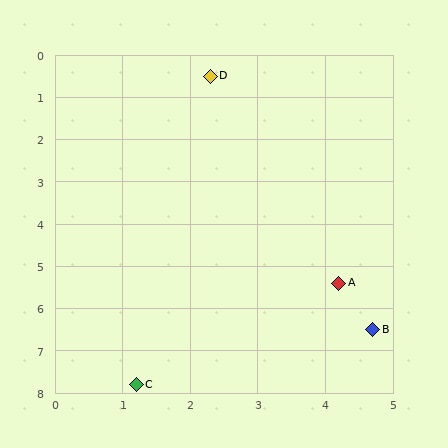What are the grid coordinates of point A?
Point A is at approximately (4.2, 5.4).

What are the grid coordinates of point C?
Point C is at approximately (1.2, 7.8).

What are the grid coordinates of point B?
Point B is at approximately (4.7, 6.5).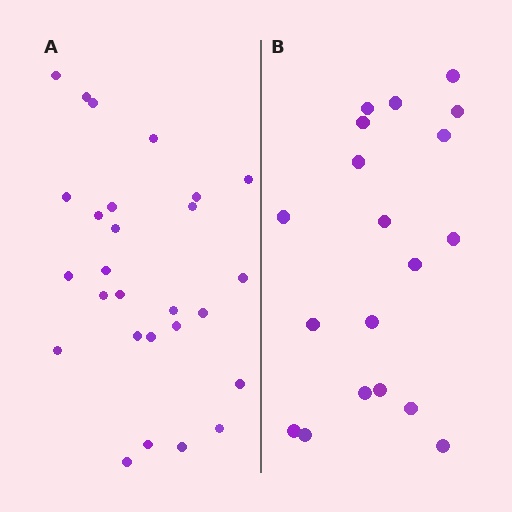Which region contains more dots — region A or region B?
Region A (the left region) has more dots.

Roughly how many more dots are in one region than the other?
Region A has roughly 8 or so more dots than region B.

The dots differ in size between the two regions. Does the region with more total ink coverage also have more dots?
No. Region B has more total ink coverage because its dots are larger, but region A actually contains more individual dots. Total area can be misleading — the number of items is what matters here.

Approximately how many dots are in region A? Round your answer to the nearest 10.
About 30 dots. (The exact count is 27, which rounds to 30.)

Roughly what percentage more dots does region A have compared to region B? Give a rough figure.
About 40% more.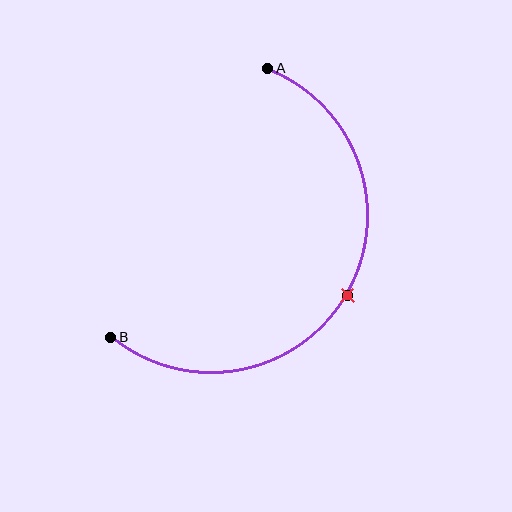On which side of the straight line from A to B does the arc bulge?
The arc bulges to the right of the straight line connecting A and B.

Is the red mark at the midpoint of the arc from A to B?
Yes. The red mark lies on the arc at equal arc-length from both A and B — it is the arc midpoint.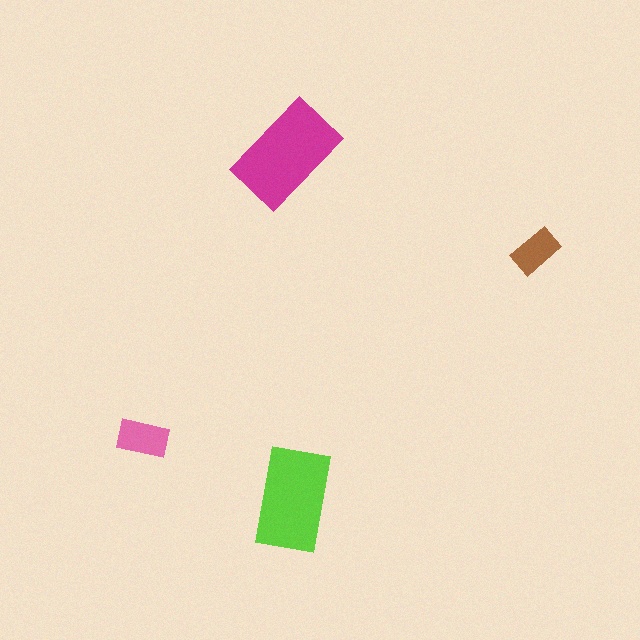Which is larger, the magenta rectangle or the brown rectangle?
The magenta one.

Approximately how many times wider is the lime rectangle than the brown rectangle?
About 2 times wider.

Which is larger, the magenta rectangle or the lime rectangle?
The magenta one.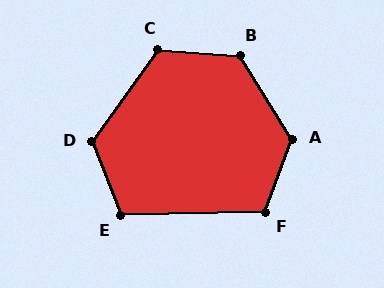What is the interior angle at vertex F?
Approximately 111 degrees (obtuse).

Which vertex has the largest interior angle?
A, at approximately 128 degrees.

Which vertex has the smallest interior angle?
E, at approximately 111 degrees.